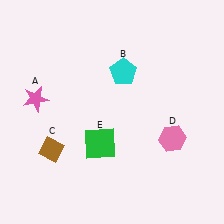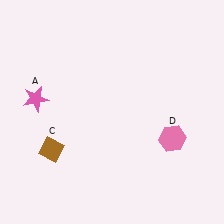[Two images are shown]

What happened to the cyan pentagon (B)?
The cyan pentagon (B) was removed in Image 2. It was in the top-right area of Image 1.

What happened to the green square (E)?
The green square (E) was removed in Image 2. It was in the bottom-left area of Image 1.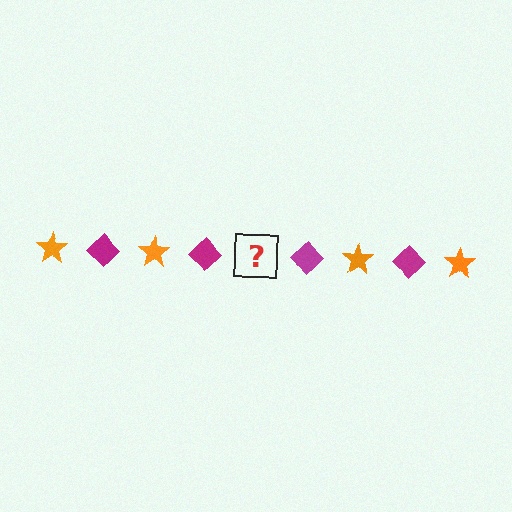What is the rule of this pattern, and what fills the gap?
The rule is that the pattern alternates between orange star and magenta diamond. The gap should be filled with an orange star.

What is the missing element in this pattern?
The missing element is an orange star.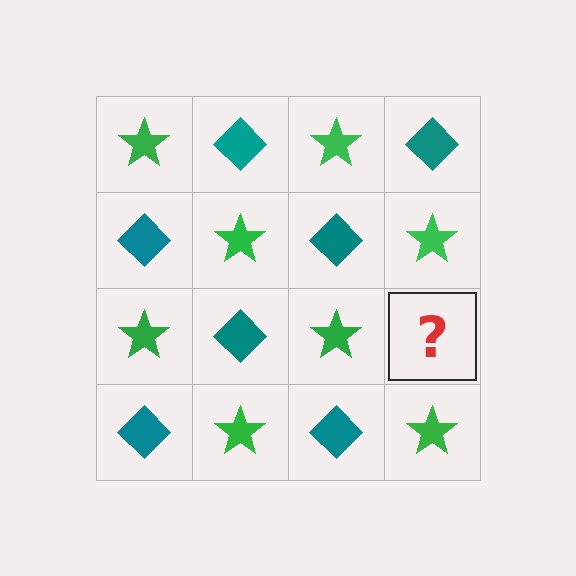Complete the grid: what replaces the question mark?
The question mark should be replaced with a teal diamond.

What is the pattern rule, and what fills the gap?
The rule is that it alternates green star and teal diamond in a checkerboard pattern. The gap should be filled with a teal diamond.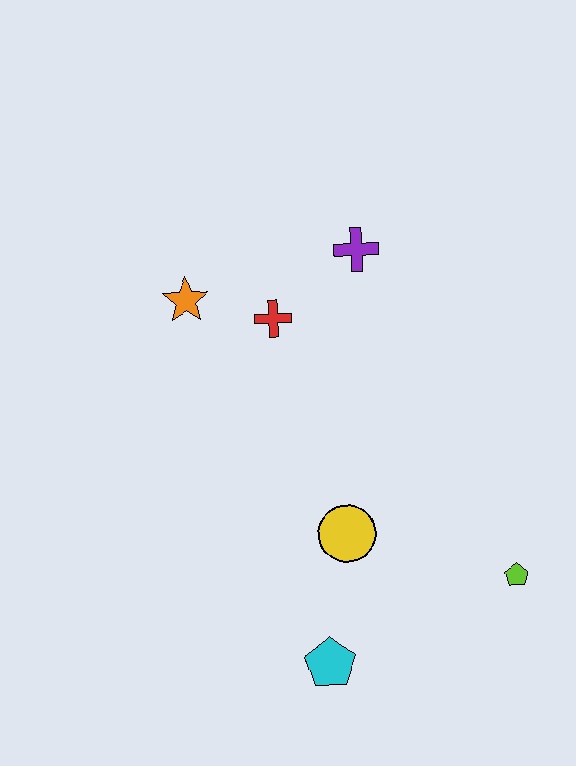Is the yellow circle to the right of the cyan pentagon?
Yes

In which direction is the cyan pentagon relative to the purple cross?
The cyan pentagon is below the purple cross.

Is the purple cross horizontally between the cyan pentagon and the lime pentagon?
Yes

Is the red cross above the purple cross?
No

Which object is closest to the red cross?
The orange star is closest to the red cross.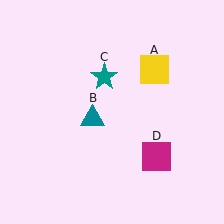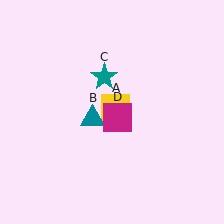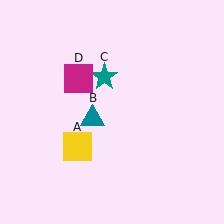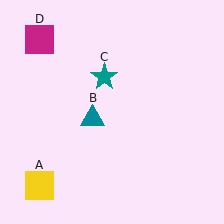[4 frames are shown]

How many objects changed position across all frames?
2 objects changed position: yellow square (object A), magenta square (object D).